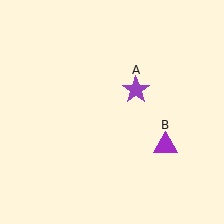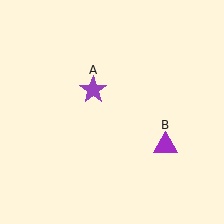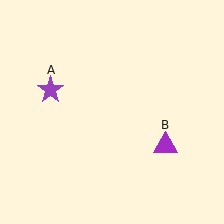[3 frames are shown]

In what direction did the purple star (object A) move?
The purple star (object A) moved left.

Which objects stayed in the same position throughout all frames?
Purple triangle (object B) remained stationary.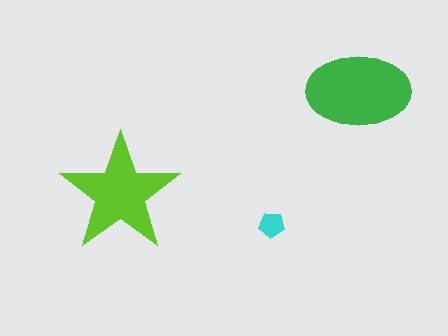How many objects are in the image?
There are 3 objects in the image.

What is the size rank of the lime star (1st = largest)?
2nd.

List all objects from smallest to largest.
The cyan pentagon, the lime star, the green ellipse.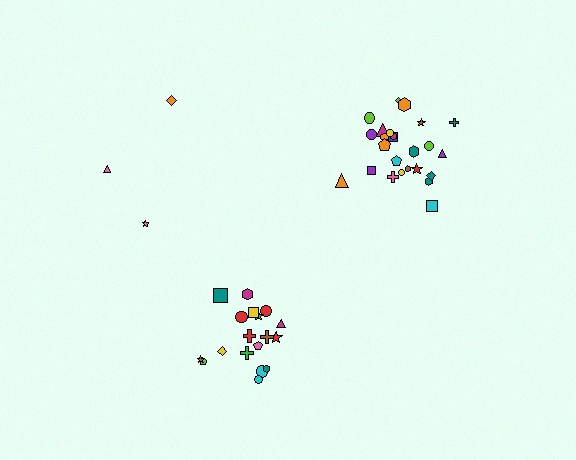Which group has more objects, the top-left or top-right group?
The top-right group.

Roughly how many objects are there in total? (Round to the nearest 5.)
Roughly 45 objects in total.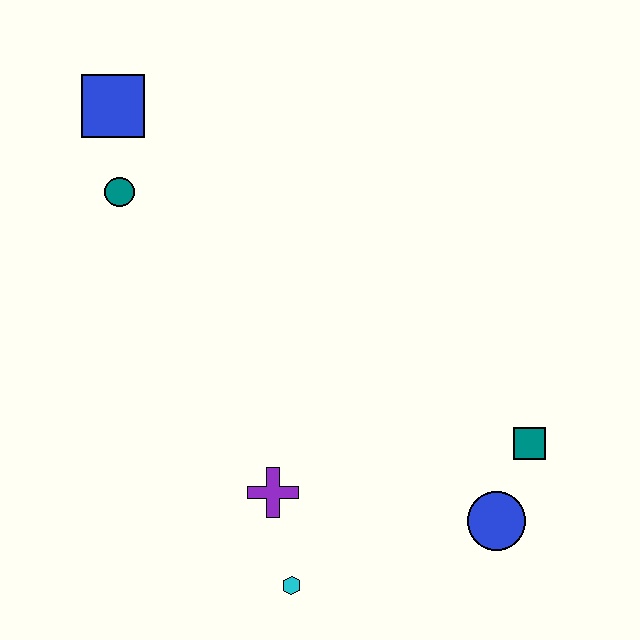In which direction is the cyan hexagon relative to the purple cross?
The cyan hexagon is below the purple cross.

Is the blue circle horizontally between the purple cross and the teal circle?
No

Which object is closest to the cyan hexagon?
The purple cross is closest to the cyan hexagon.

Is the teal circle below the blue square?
Yes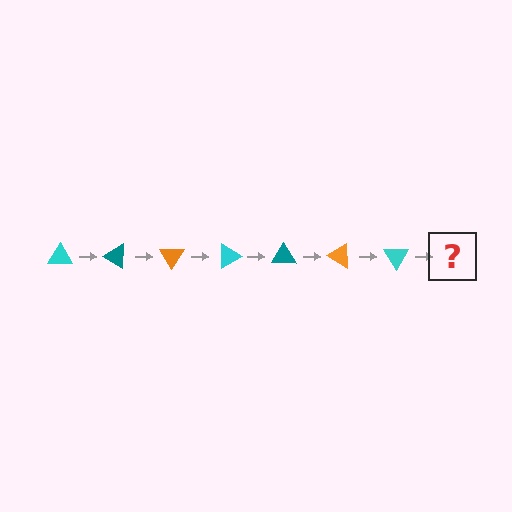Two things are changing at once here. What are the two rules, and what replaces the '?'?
The two rules are that it rotates 30 degrees each step and the color cycles through cyan, teal, and orange. The '?' should be a teal triangle, rotated 210 degrees from the start.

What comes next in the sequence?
The next element should be a teal triangle, rotated 210 degrees from the start.